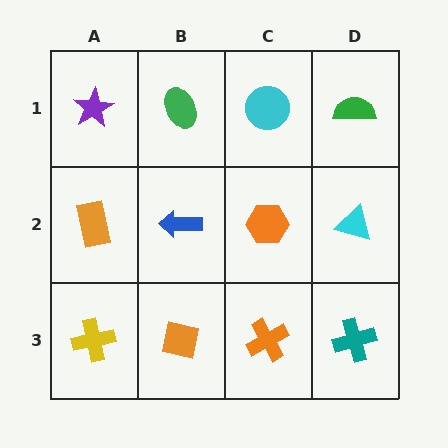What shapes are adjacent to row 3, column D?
A cyan triangle (row 2, column D), an orange cross (row 3, column C).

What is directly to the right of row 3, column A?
An orange square.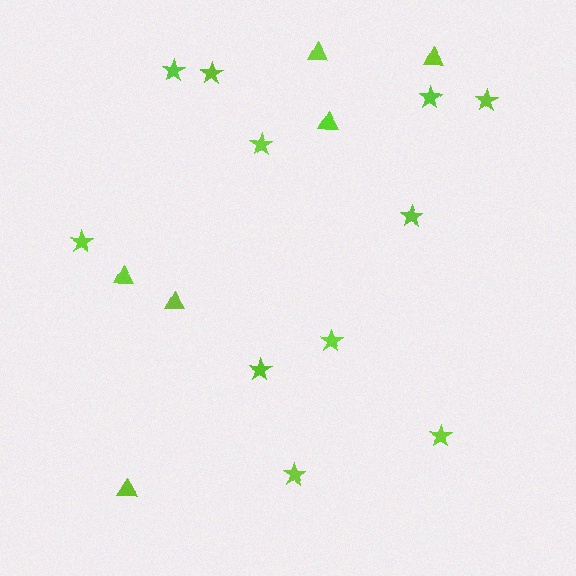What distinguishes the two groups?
There are 2 groups: one group of stars (11) and one group of triangles (6).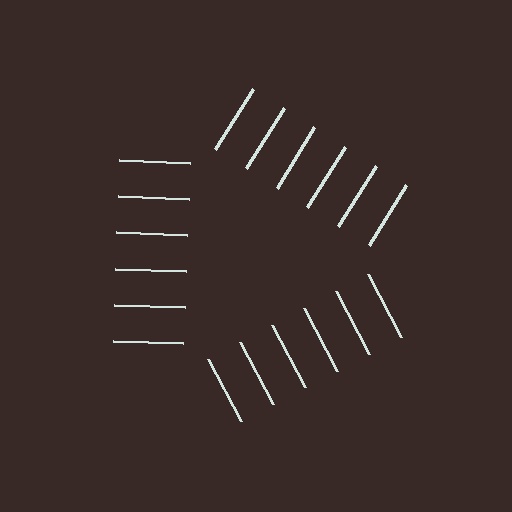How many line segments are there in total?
18 — 6 along each of the 3 edges.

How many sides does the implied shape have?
3 sides — the line-ends trace a triangle.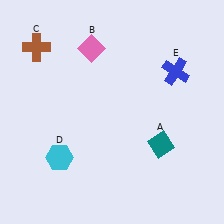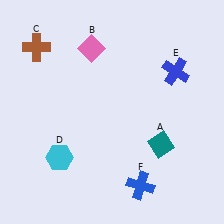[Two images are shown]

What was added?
A blue cross (F) was added in Image 2.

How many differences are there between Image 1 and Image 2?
There is 1 difference between the two images.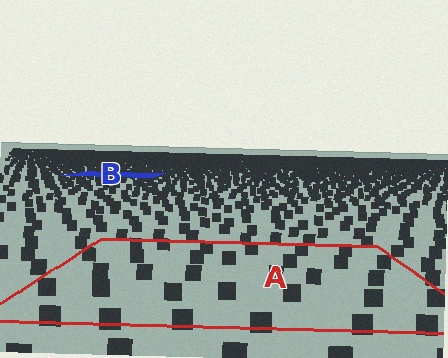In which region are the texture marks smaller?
The texture marks are smaller in region B, because it is farther away.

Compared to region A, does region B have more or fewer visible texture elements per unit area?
Region B has more texture elements per unit area — they are packed more densely because it is farther away.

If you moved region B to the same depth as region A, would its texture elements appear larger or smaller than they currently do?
They would appear larger. At a closer depth, the same texture elements are projected at a bigger on-screen size.